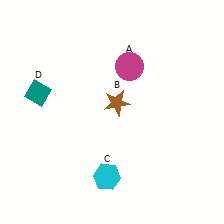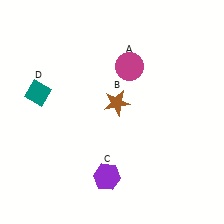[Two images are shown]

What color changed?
The hexagon (C) changed from cyan in Image 1 to purple in Image 2.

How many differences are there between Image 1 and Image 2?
There is 1 difference between the two images.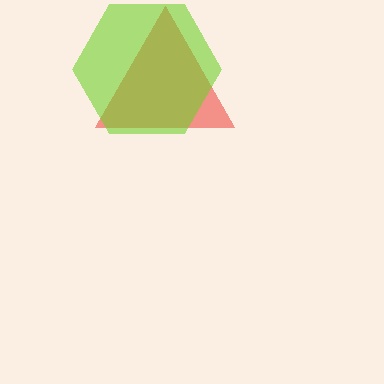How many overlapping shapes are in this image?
There are 2 overlapping shapes in the image.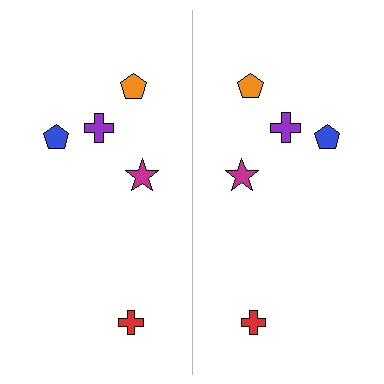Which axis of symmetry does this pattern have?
The pattern has a vertical axis of symmetry running through the center of the image.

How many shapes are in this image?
There are 10 shapes in this image.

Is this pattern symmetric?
Yes, this pattern has bilateral (reflection) symmetry.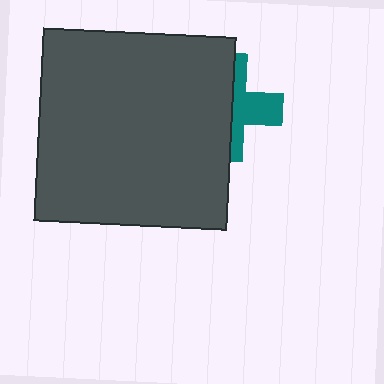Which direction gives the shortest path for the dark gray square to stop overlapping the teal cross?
Moving left gives the shortest separation.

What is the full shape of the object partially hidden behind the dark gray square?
The partially hidden object is a teal cross.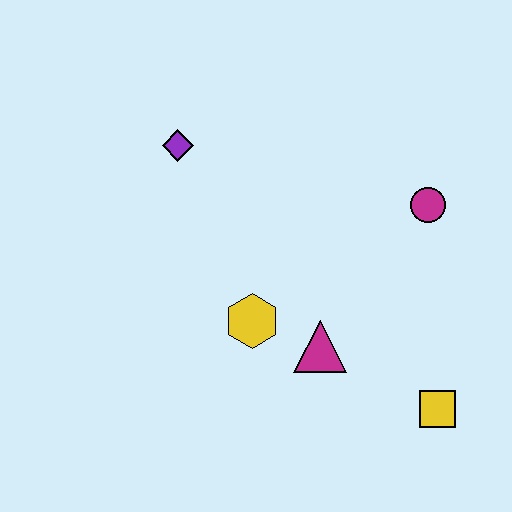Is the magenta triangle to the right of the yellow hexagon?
Yes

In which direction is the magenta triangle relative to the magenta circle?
The magenta triangle is below the magenta circle.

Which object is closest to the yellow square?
The magenta triangle is closest to the yellow square.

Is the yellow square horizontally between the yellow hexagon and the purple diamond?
No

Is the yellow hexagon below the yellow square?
No